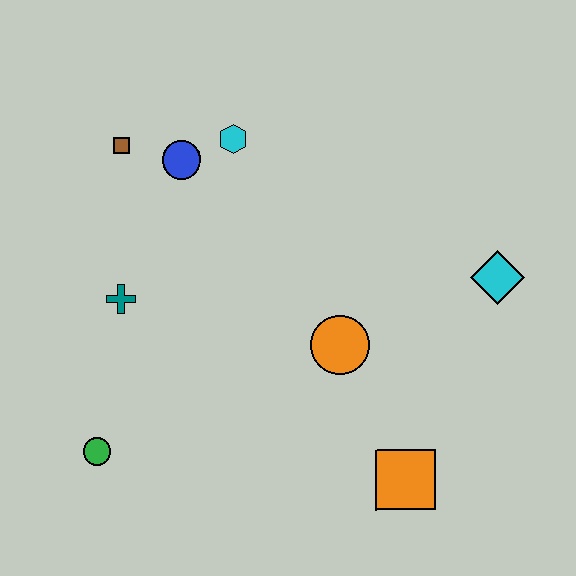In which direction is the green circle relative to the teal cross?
The green circle is below the teal cross.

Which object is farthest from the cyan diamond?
The green circle is farthest from the cyan diamond.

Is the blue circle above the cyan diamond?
Yes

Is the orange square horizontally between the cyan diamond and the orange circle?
Yes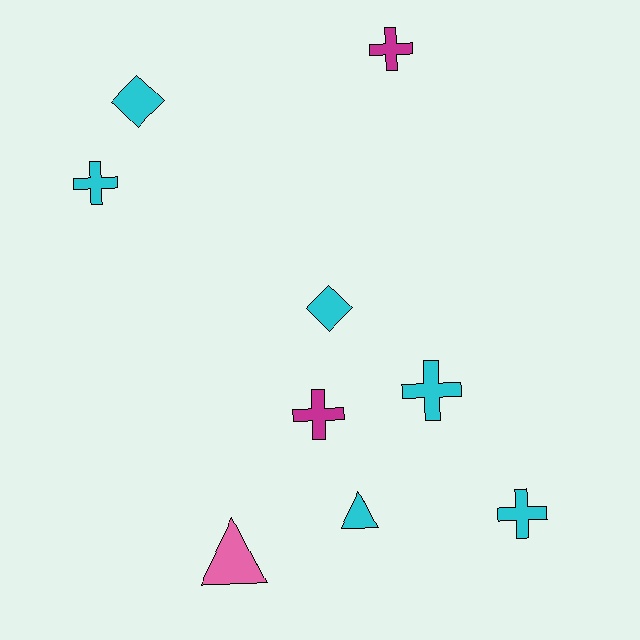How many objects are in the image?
There are 9 objects.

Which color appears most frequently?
Cyan, with 6 objects.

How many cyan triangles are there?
There is 1 cyan triangle.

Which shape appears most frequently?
Cross, with 5 objects.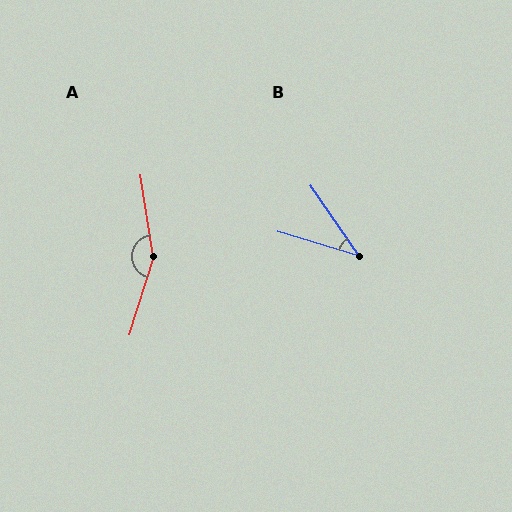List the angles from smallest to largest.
B (39°), A (154°).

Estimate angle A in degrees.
Approximately 154 degrees.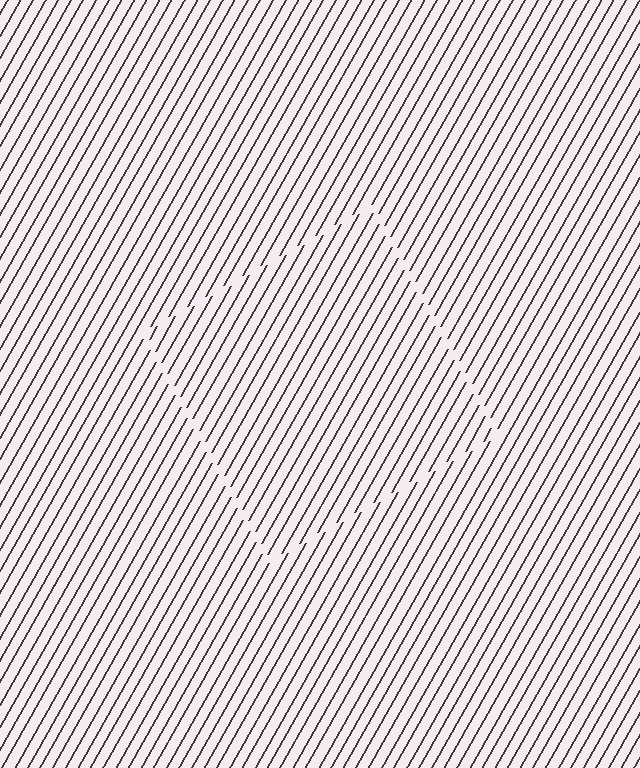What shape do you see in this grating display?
An illusory square. The interior of the shape contains the same grating, shifted by half a period — the contour is defined by the phase discontinuity where line-ends from the inner and outer gratings abut.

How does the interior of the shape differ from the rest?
The interior of the shape contains the same grating, shifted by half a period — the contour is defined by the phase discontinuity where line-ends from the inner and outer gratings abut.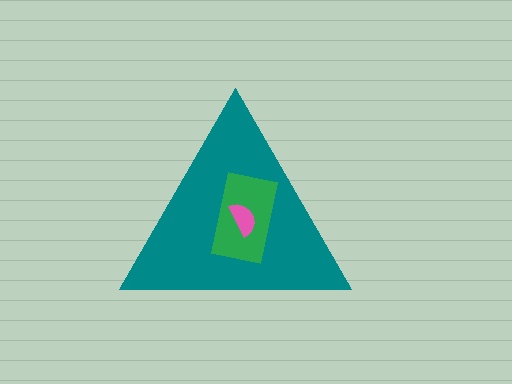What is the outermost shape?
The teal triangle.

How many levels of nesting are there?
3.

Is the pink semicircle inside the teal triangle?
Yes.